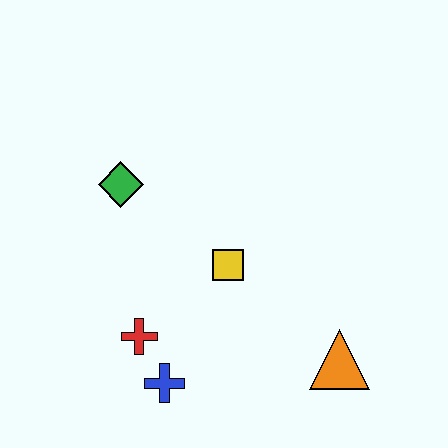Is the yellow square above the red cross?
Yes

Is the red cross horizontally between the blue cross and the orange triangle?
No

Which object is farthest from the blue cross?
The green diamond is farthest from the blue cross.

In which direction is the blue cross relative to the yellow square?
The blue cross is below the yellow square.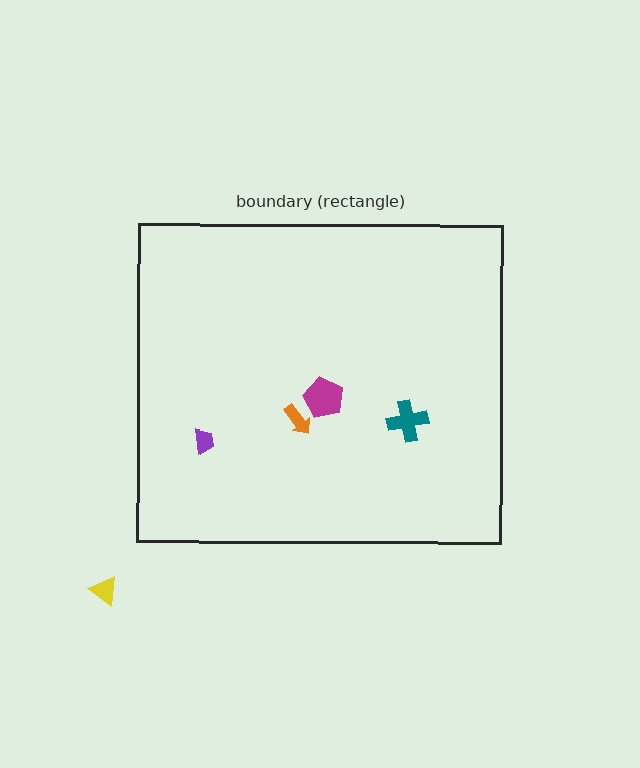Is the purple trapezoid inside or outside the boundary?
Inside.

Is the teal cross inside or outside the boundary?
Inside.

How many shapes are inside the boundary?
4 inside, 1 outside.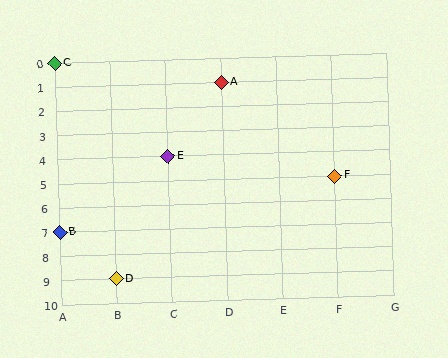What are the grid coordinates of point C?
Point C is at grid coordinates (A, 0).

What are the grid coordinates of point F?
Point F is at grid coordinates (F, 5).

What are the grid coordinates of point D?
Point D is at grid coordinates (B, 9).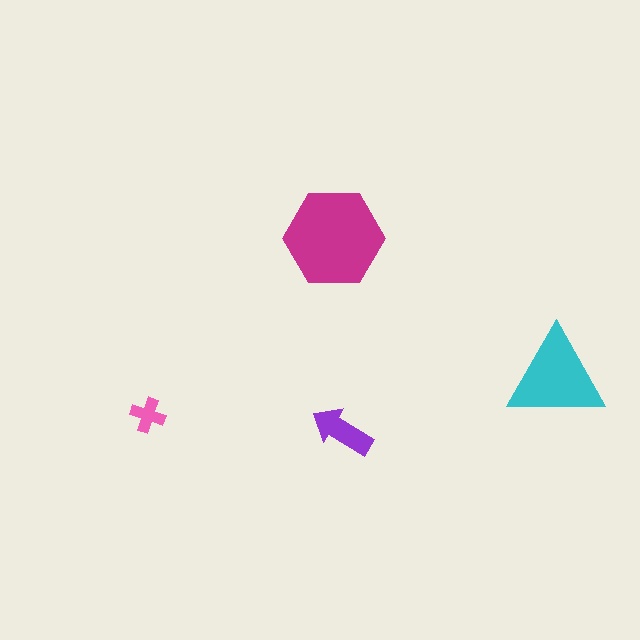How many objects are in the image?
There are 4 objects in the image.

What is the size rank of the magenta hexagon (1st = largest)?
1st.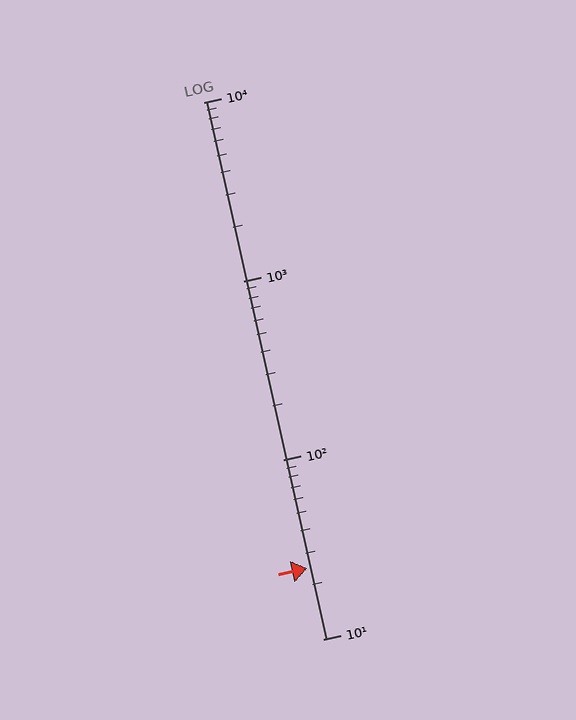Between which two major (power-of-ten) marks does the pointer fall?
The pointer is between 10 and 100.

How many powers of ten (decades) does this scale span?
The scale spans 3 decades, from 10 to 10000.